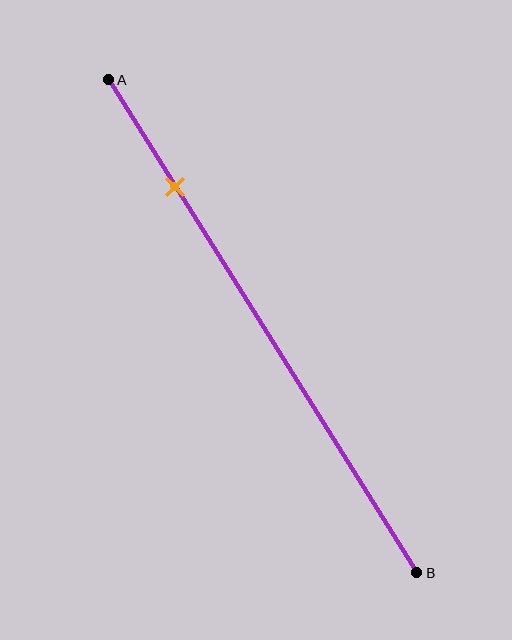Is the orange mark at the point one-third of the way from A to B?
No, the mark is at about 20% from A, not at the 33% one-third point.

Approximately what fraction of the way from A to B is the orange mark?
The orange mark is approximately 20% of the way from A to B.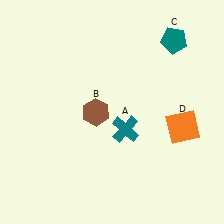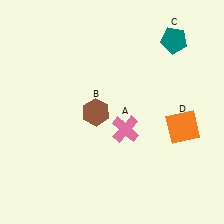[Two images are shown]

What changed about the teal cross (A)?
In Image 1, A is teal. In Image 2, it changed to pink.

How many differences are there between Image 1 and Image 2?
There is 1 difference between the two images.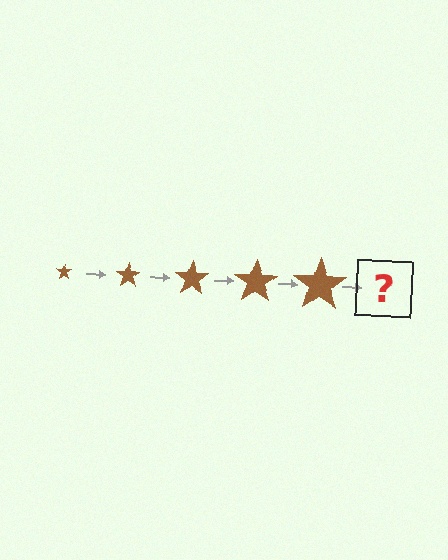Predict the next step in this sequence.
The next step is a brown star, larger than the previous one.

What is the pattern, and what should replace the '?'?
The pattern is that the star gets progressively larger each step. The '?' should be a brown star, larger than the previous one.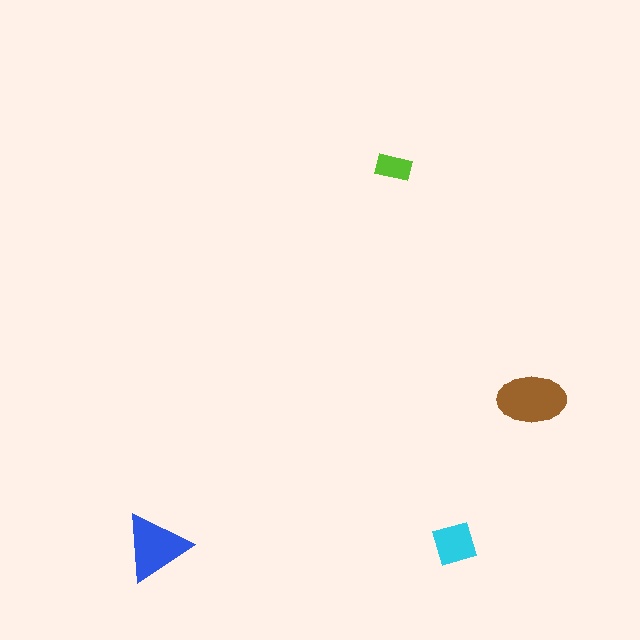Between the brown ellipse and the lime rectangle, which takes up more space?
The brown ellipse.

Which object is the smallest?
The lime rectangle.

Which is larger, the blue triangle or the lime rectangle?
The blue triangle.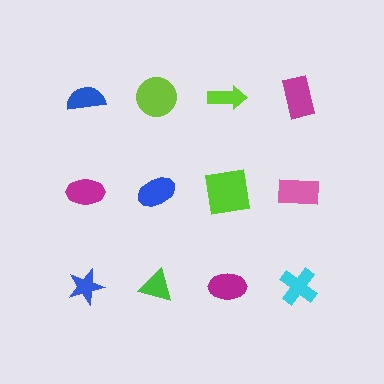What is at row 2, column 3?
A lime square.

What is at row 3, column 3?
A magenta ellipse.